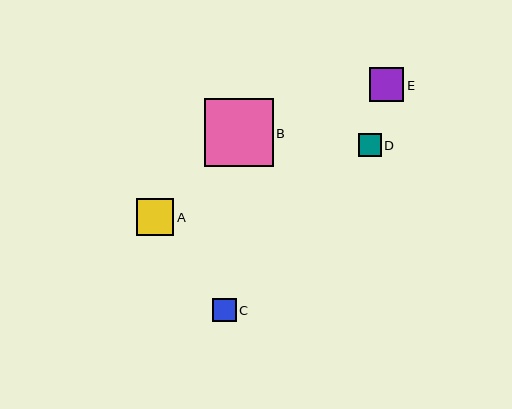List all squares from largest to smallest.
From largest to smallest: B, A, E, C, D.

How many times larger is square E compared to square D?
Square E is approximately 1.5 times the size of square D.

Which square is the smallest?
Square D is the smallest with a size of approximately 23 pixels.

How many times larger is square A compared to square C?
Square A is approximately 1.6 times the size of square C.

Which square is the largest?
Square B is the largest with a size of approximately 68 pixels.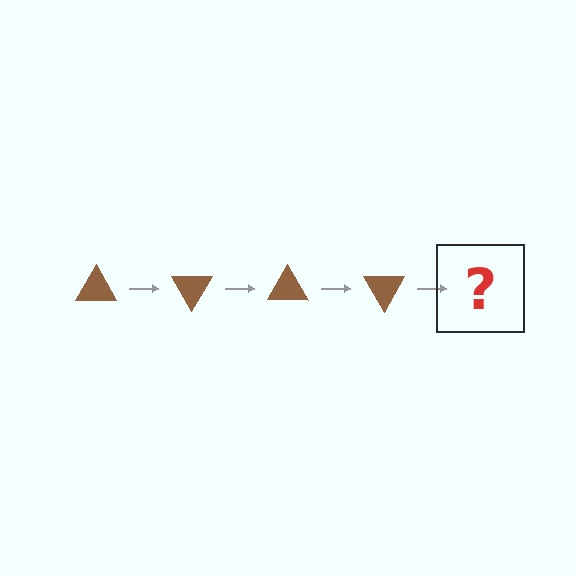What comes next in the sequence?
The next element should be a brown triangle rotated 240 degrees.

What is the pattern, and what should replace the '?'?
The pattern is that the triangle rotates 60 degrees each step. The '?' should be a brown triangle rotated 240 degrees.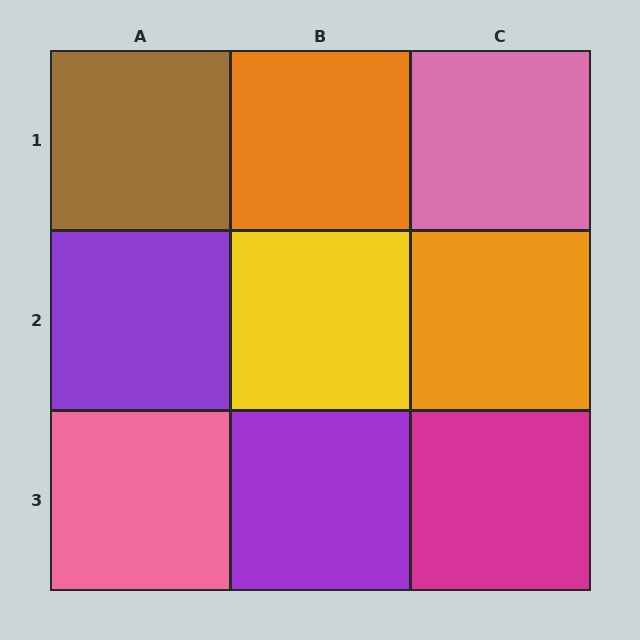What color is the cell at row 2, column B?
Yellow.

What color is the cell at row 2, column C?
Orange.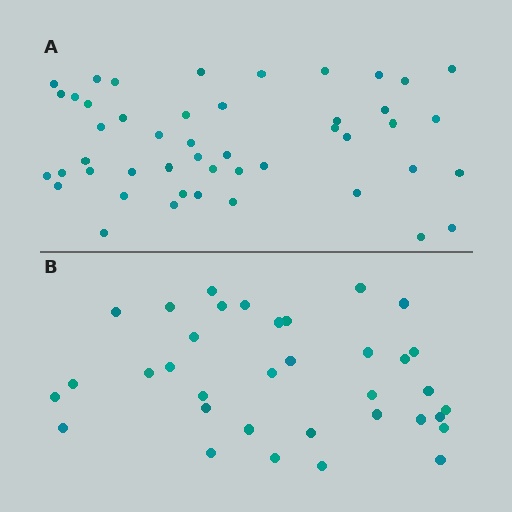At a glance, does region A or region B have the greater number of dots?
Region A (the top region) has more dots.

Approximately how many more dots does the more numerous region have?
Region A has roughly 12 or so more dots than region B.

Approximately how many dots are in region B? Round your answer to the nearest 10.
About 40 dots. (The exact count is 35, which rounds to 40.)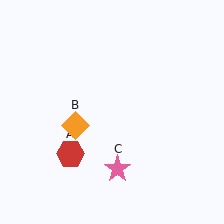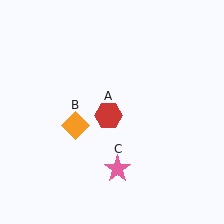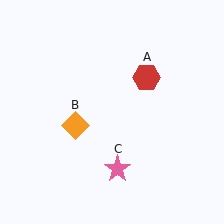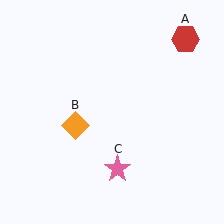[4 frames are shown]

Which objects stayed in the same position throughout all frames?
Orange diamond (object B) and pink star (object C) remained stationary.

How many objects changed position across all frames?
1 object changed position: red hexagon (object A).